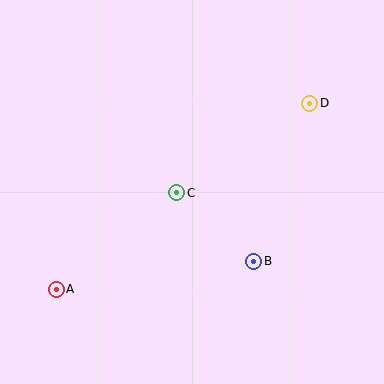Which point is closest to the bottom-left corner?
Point A is closest to the bottom-left corner.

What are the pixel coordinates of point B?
Point B is at (254, 261).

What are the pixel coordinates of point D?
Point D is at (310, 103).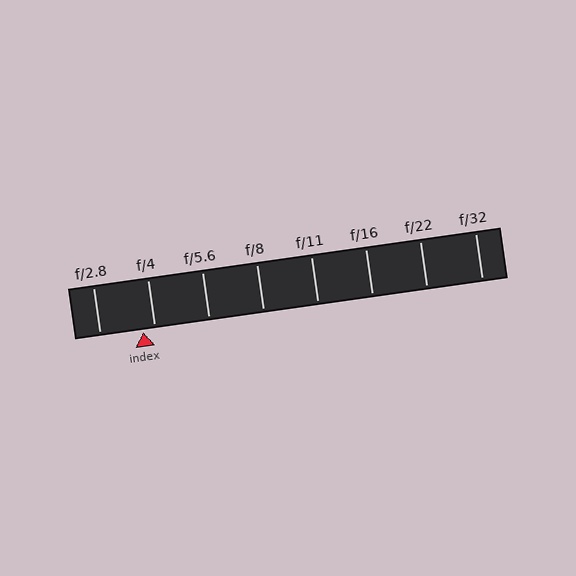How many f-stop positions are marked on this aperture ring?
There are 8 f-stop positions marked.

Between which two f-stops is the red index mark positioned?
The index mark is between f/2.8 and f/4.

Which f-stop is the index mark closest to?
The index mark is closest to f/4.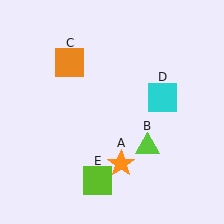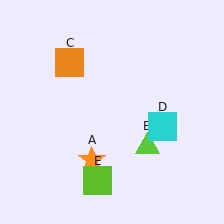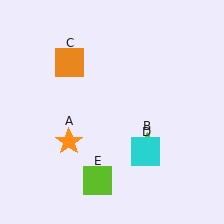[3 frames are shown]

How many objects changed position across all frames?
2 objects changed position: orange star (object A), cyan square (object D).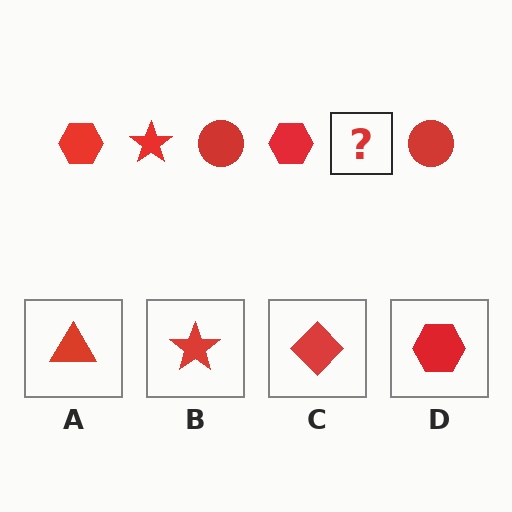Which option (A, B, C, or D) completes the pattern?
B.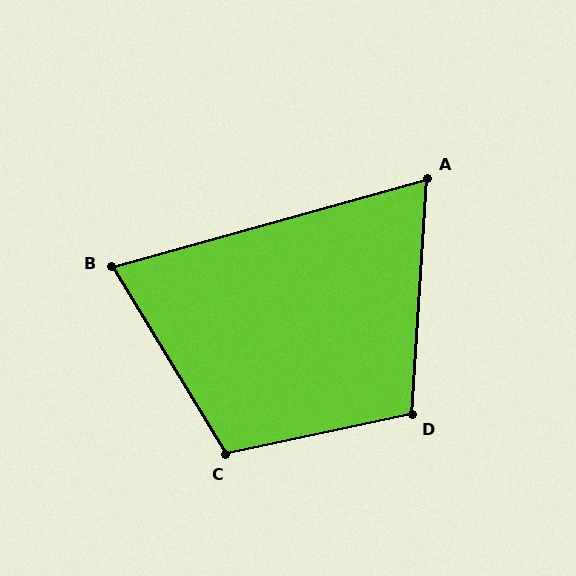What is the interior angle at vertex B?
Approximately 74 degrees (acute).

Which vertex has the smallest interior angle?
A, at approximately 71 degrees.